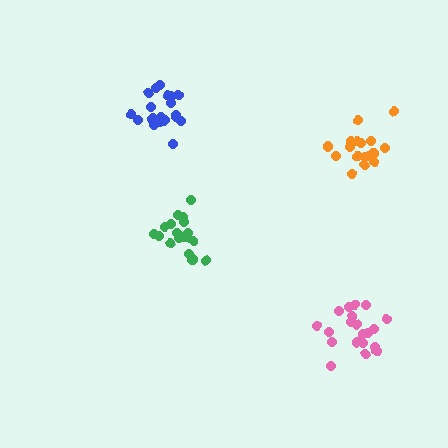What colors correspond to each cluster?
The clusters are colored: blue, pink, green, orange.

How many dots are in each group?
Group 1: 21 dots, Group 2: 20 dots, Group 3: 18 dots, Group 4: 19 dots (78 total).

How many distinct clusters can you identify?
There are 4 distinct clusters.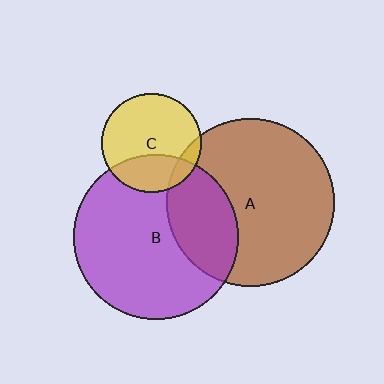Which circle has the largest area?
Circle A (brown).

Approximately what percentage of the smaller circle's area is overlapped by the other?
Approximately 30%.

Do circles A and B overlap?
Yes.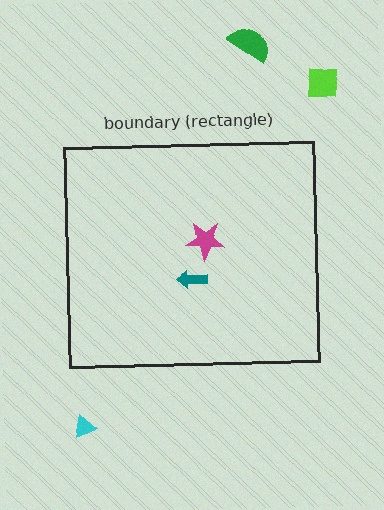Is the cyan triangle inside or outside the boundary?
Outside.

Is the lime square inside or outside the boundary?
Outside.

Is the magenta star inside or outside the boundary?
Inside.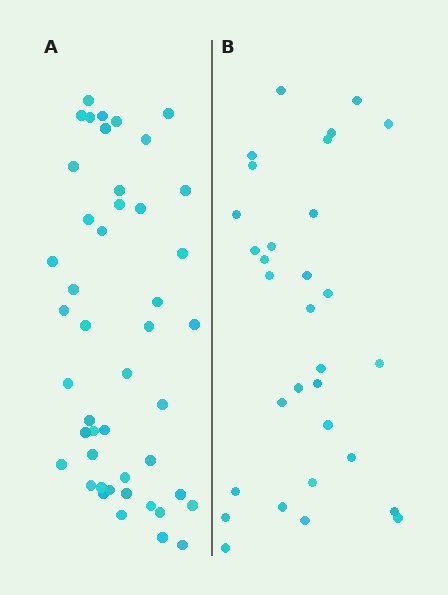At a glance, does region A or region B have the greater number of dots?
Region A (the left region) has more dots.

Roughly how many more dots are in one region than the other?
Region A has approximately 15 more dots than region B.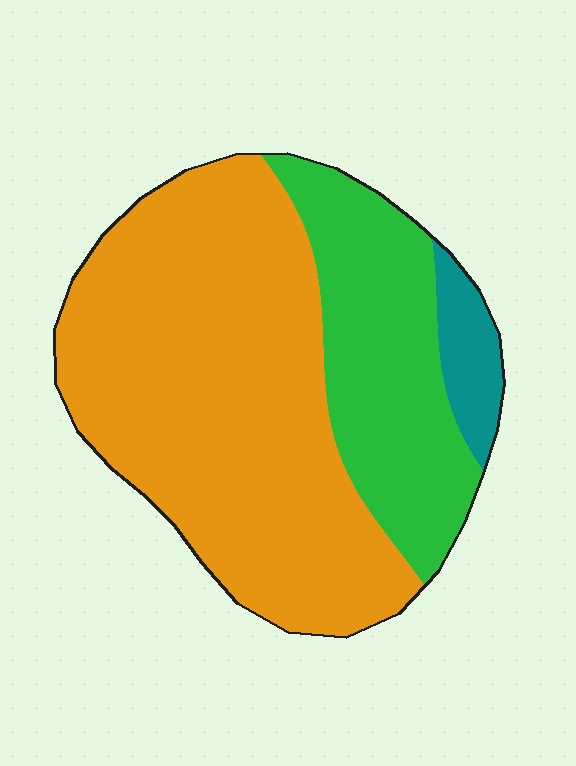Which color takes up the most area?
Orange, at roughly 65%.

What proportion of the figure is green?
Green covers 28% of the figure.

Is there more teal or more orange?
Orange.